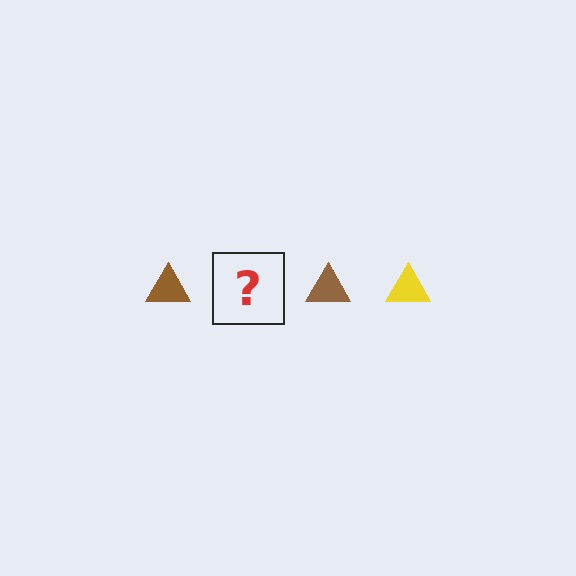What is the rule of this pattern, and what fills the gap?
The rule is that the pattern cycles through brown, yellow triangles. The gap should be filled with a yellow triangle.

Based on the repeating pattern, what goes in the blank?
The blank should be a yellow triangle.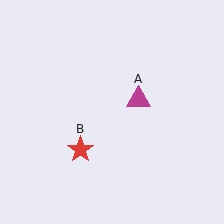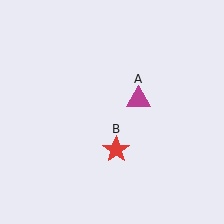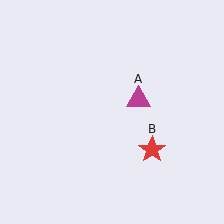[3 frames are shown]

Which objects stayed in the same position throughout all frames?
Magenta triangle (object A) remained stationary.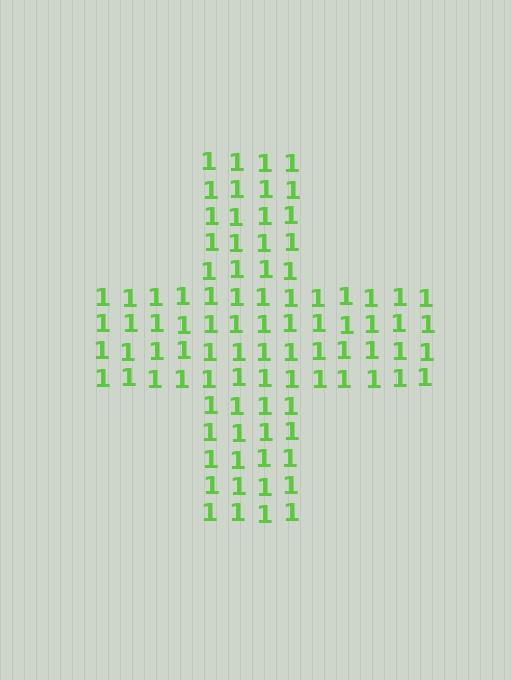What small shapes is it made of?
It is made of small digit 1's.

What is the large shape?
The large shape is a cross.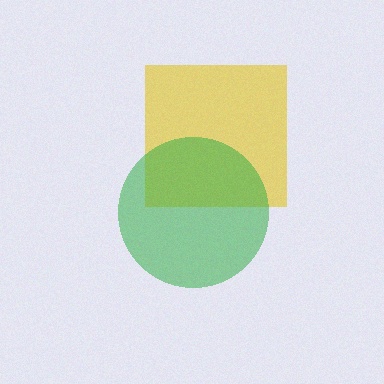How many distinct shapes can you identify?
There are 2 distinct shapes: a yellow square, a green circle.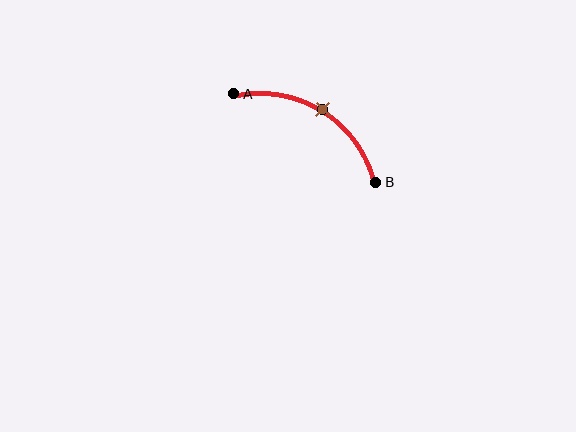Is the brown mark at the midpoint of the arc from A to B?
Yes. The brown mark lies on the arc at equal arc-length from both A and B — it is the arc midpoint.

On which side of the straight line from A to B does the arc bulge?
The arc bulges above the straight line connecting A and B.